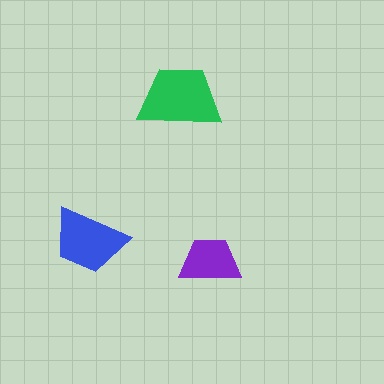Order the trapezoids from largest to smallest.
the green one, the blue one, the purple one.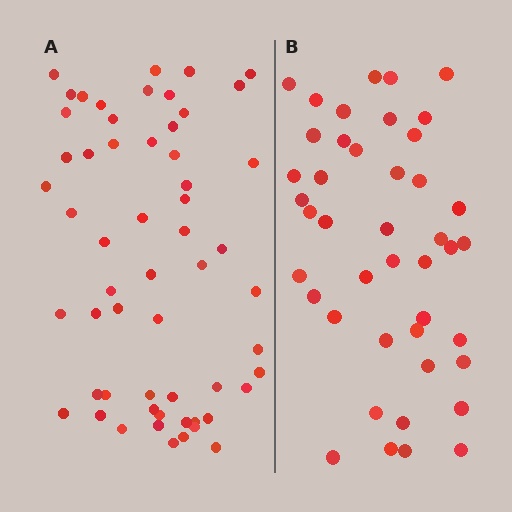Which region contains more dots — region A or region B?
Region A (the left region) has more dots.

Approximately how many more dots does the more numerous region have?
Region A has approximately 15 more dots than region B.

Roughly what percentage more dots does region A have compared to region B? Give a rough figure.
About 35% more.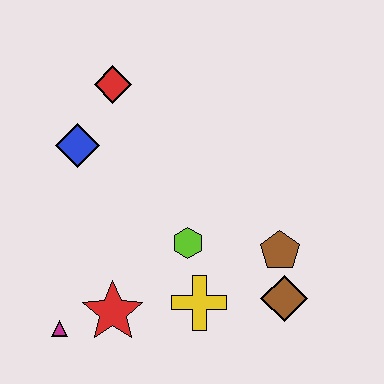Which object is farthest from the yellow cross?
The red diamond is farthest from the yellow cross.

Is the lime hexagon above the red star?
Yes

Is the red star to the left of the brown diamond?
Yes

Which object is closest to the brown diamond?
The brown pentagon is closest to the brown diamond.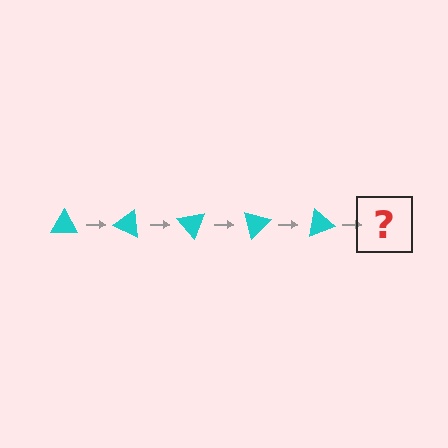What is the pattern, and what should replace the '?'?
The pattern is that the triangle rotates 25 degrees each step. The '?' should be a cyan triangle rotated 125 degrees.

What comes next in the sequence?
The next element should be a cyan triangle rotated 125 degrees.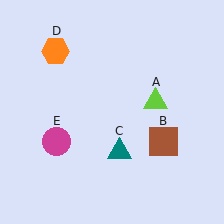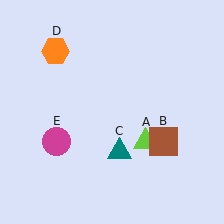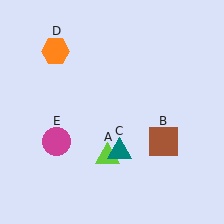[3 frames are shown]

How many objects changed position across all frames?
1 object changed position: lime triangle (object A).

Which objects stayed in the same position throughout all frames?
Brown square (object B) and teal triangle (object C) and orange hexagon (object D) and magenta circle (object E) remained stationary.